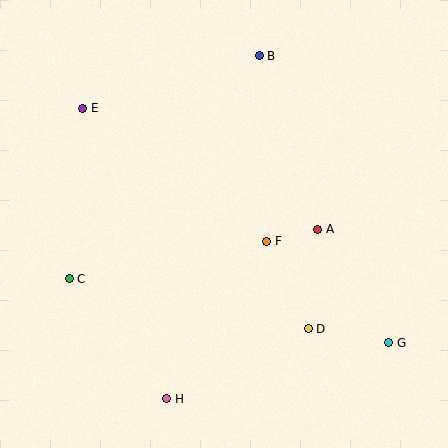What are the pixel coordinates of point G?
Point G is at (389, 343).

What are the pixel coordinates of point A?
Point A is at (318, 229).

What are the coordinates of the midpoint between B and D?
The midpoint between B and D is at (284, 192).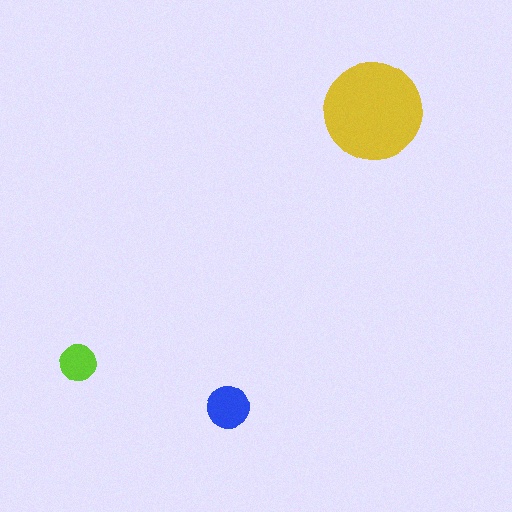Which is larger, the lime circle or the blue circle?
The blue one.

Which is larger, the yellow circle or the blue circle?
The yellow one.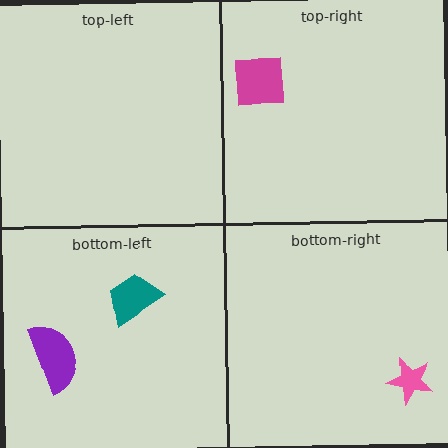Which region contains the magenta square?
The top-right region.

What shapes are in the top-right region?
The magenta square.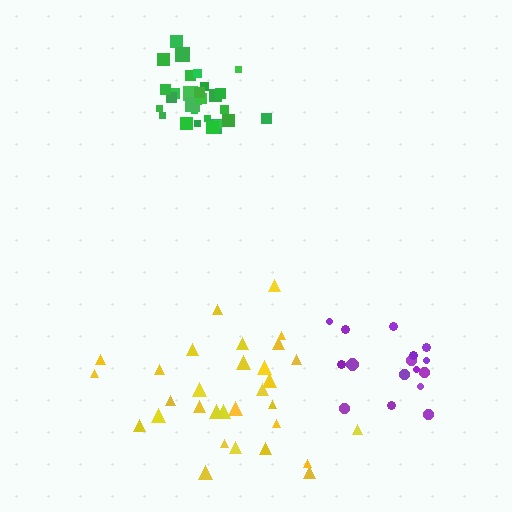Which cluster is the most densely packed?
Green.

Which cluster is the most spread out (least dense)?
Yellow.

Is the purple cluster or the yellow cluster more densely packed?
Purple.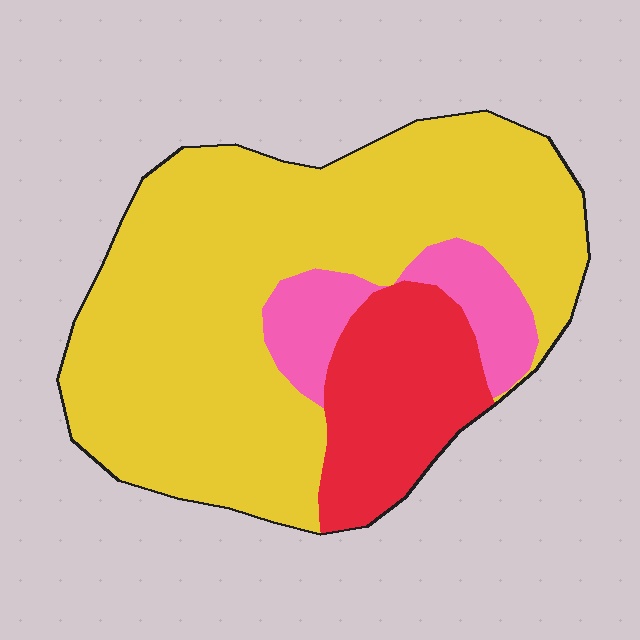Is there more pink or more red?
Red.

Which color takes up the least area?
Pink, at roughly 10%.